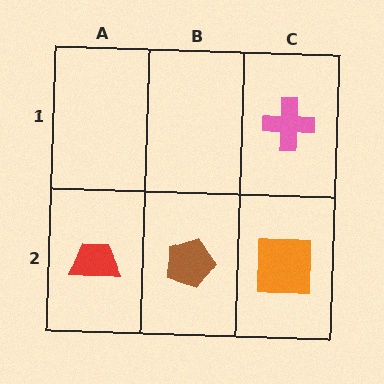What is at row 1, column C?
A pink cross.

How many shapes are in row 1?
1 shape.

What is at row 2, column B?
A brown pentagon.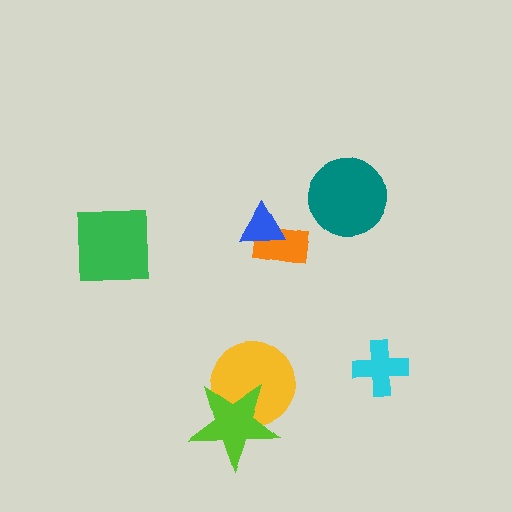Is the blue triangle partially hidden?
No, no other shape covers it.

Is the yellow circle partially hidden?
Yes, it is partially covered by another shape.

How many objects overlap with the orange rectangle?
1 object overlaps with the orange rectangle.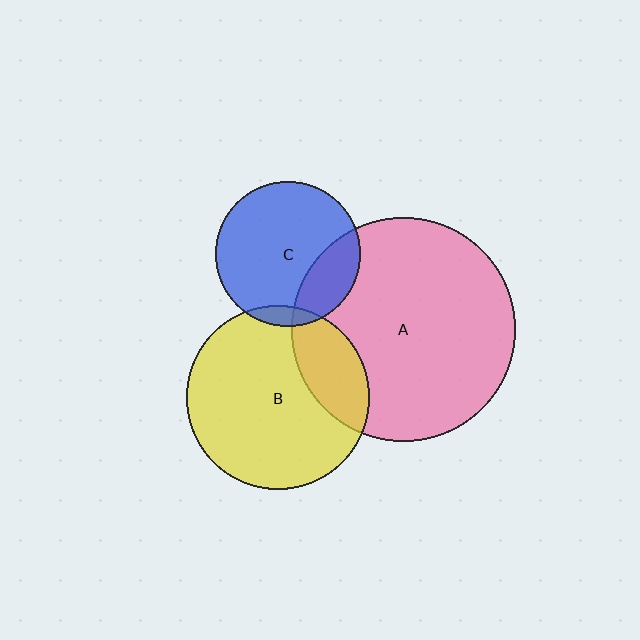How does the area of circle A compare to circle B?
Approximately 1.5 times.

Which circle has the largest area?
Circle A (pink).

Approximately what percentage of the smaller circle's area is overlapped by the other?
Approximately 25%.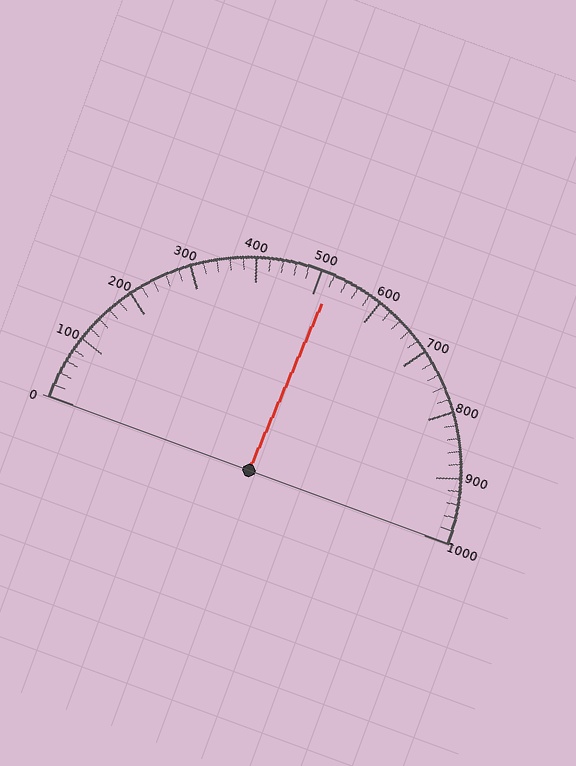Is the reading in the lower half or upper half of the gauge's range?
The reading is in the upper half of the range (0 to 1000).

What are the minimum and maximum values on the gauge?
The gauge ranges from 0 to 1000.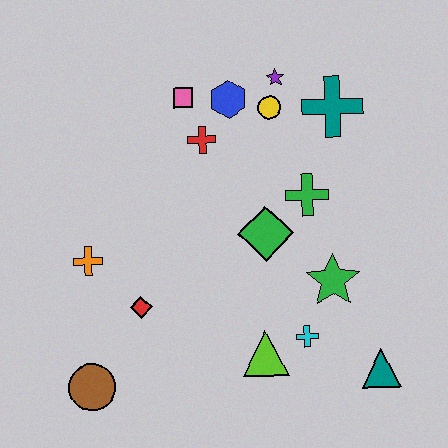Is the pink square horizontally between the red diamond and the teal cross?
Yes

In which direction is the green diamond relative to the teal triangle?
The green diamond is above the teal triangle.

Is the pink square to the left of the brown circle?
No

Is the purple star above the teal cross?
Yes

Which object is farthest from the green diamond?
The brown circle is farthest from the green diamond.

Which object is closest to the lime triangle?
The cyan cross is closest to the lime triangle.